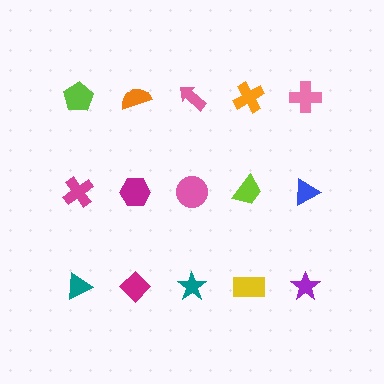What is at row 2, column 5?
A blue triangle.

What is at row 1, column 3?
A pink arrow.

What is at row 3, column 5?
A purple star.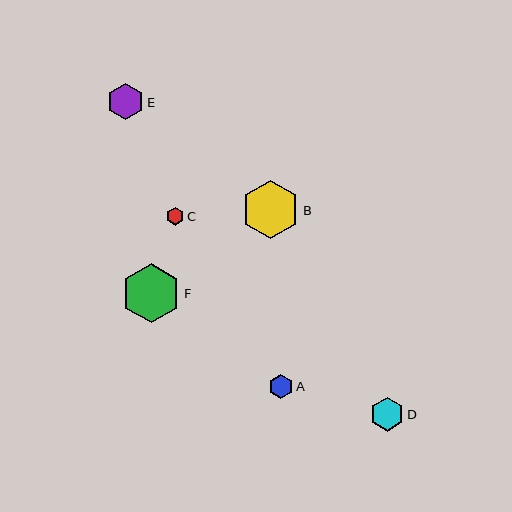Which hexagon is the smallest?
Hexagon C is the smallest with a size of approximately 18 pixels.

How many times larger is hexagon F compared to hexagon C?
Hexagon F is approximately 3.3 times the size of hexagon C.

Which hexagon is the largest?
Hexagon F is the largest with a size of approximately 59 pixels.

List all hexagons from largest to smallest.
From largest to smallest: F, B, E, D, A, C.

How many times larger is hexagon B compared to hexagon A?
Hexagon B is approximately 2.4 times the size of hexagon A.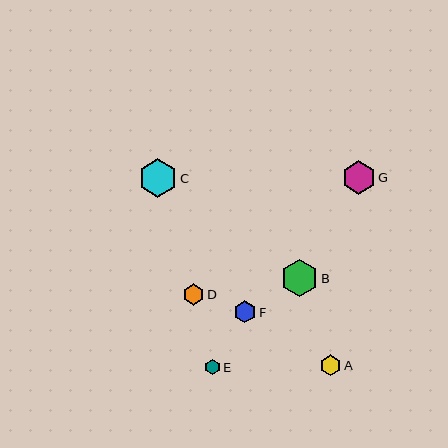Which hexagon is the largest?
Hexagon C is the largest with a size of approximately 39 pixels.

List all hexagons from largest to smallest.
From largest to smallest: C, B, G, F, D, A, E.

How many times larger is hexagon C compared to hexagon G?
Hexagon C is approximately 1.2 times the size of hexagon G.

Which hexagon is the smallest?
Hexagon E is the smallest with a size of approximately 16 pixels.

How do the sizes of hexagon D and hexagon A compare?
Hexagon D and hexagon A are approximately the same size.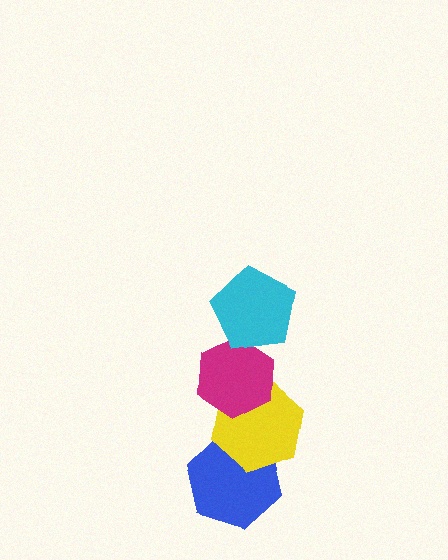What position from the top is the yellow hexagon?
The yellow hexagon is 3rd from the top.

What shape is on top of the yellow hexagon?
The magenta hexagon is on top of the yellow hexagon.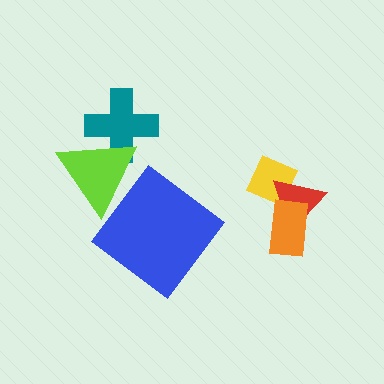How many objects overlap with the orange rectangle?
1 object overlaps with the orange rectangle.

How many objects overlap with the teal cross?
1 object overlaps with the teal cross.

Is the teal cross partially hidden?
Yes, it is partially covered by another shape.